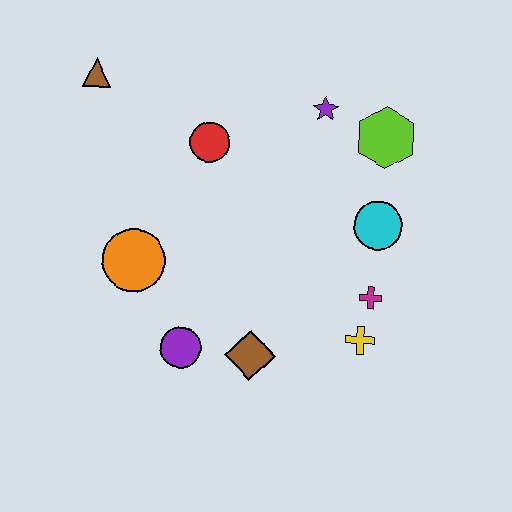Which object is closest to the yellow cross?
The magenta cross is closest to the yellow cross.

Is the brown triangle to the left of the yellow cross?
Yes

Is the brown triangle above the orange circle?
Yes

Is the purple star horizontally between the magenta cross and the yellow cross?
No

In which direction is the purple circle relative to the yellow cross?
The purple circle is to the left of the yellow cross.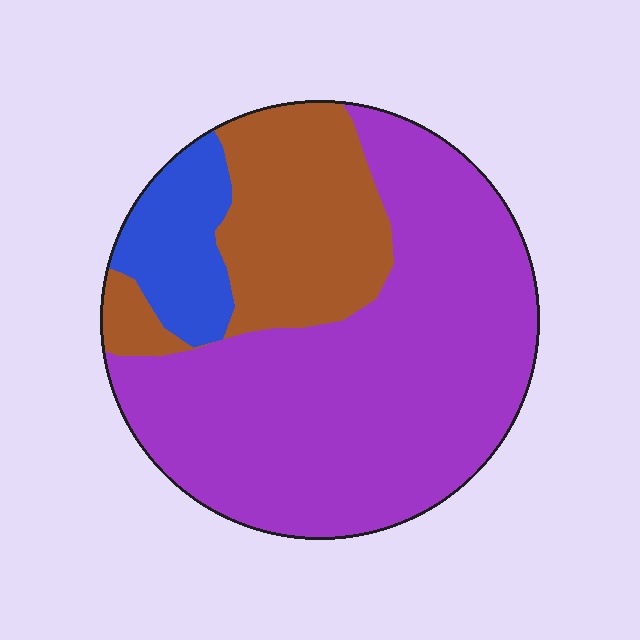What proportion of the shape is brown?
Brown covers about 25% of the shape.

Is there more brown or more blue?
Brown.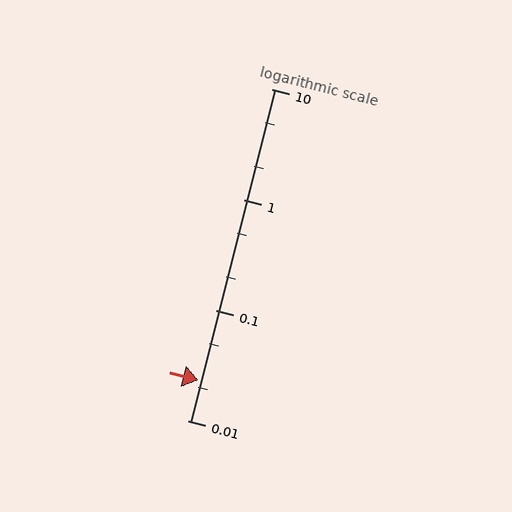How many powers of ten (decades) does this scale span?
The scale spans 3 decades, from 0.01 to 10.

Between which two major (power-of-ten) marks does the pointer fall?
The pointer is between 0.01 and 0.1.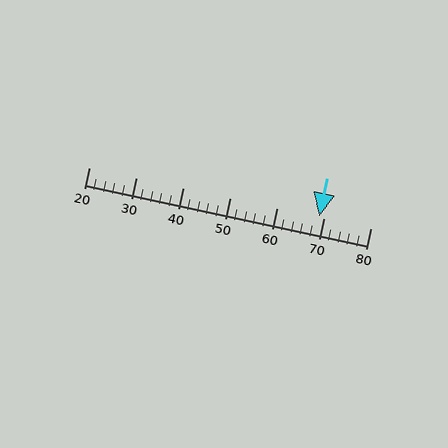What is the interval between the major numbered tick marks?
The major tick marks are spaced 10 units apart.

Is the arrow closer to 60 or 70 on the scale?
The arrow is closer to 70.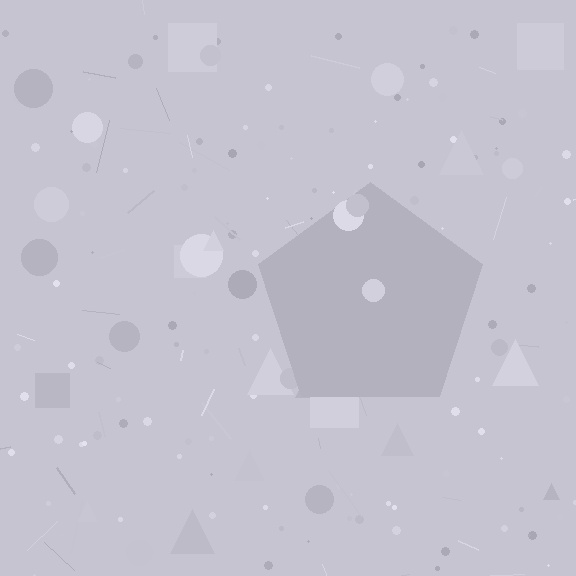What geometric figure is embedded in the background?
A pentagon is embedded in the background.